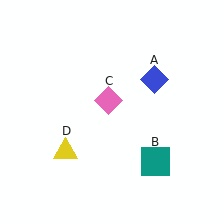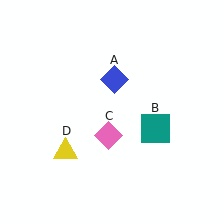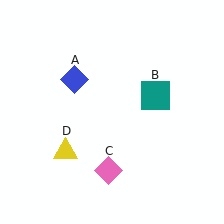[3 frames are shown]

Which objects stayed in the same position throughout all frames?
Yellow triangle (object D) remained stationary.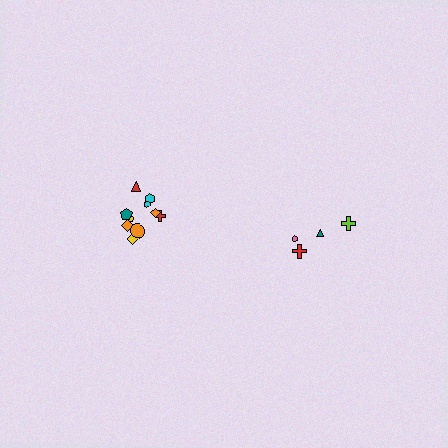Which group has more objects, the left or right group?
The left group.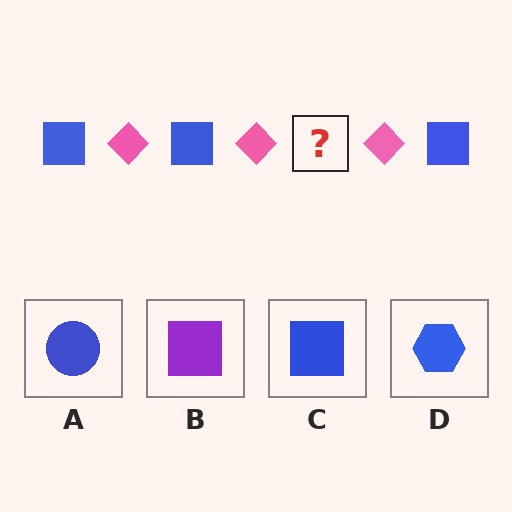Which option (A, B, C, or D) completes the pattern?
C.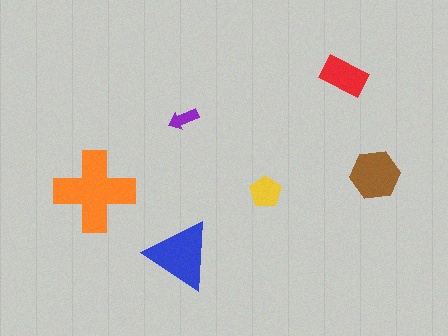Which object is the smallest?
The purple arrow.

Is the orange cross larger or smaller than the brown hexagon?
Larger.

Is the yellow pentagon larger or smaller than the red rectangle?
Smaller.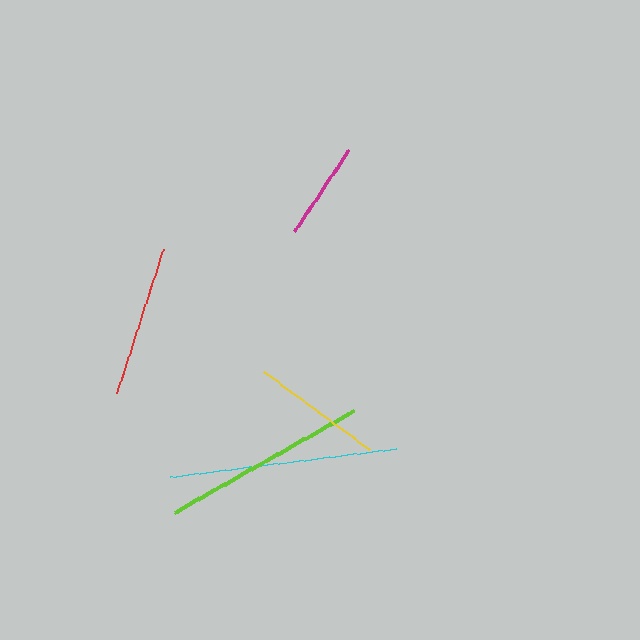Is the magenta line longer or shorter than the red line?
The red line is longer than the magenta line.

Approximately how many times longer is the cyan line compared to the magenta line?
The cyan line is approximately 2.3 times the length of the magenta line.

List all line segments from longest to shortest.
From longest to shortest: cyan, lime, red, yellow, magenta.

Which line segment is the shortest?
The magenta line is the shortest at approximately 97 pixels.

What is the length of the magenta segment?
The magenta segment is approximately 97 pixels long.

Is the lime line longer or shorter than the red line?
The lime line is longer than the red line.